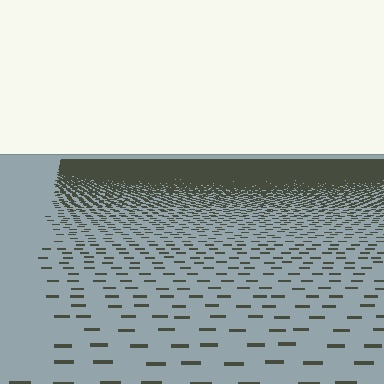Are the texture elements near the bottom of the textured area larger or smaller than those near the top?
Larger. Near the bottom, elements are closer to the viewer and appear at a bigger on-screen size.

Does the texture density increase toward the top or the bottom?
Density increases toward the top.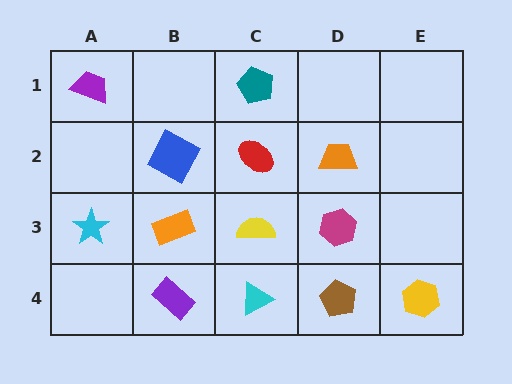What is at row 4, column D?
A brown pentagon.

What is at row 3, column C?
A yellow semicircle.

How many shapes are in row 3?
4 shapes.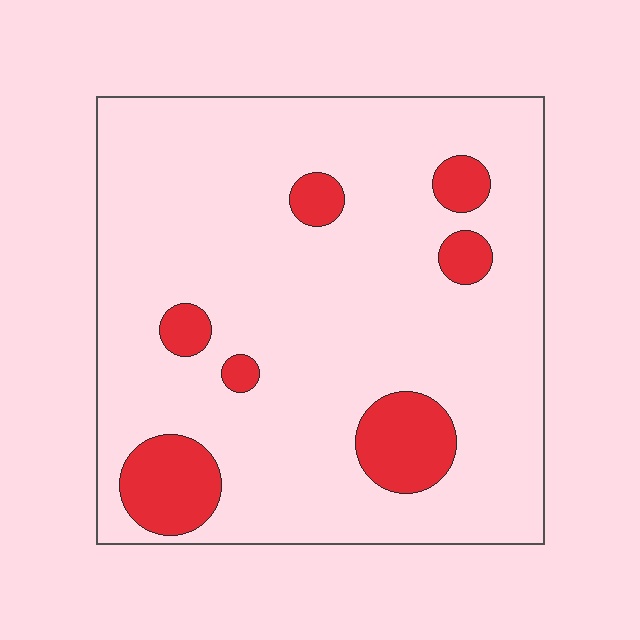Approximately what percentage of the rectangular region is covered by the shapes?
Approximately 15%.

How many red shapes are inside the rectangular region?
7.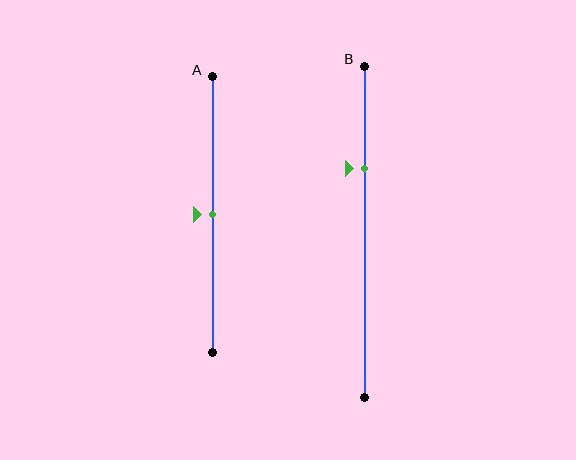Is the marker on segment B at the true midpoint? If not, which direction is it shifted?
No, the marker on segment B is shifted upward by about 19% of the segment length.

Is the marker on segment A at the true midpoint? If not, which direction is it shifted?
Yes, the marker on segment A is at the true midpoint.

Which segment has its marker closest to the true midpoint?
Segment A has its marker closest to the true midpoint.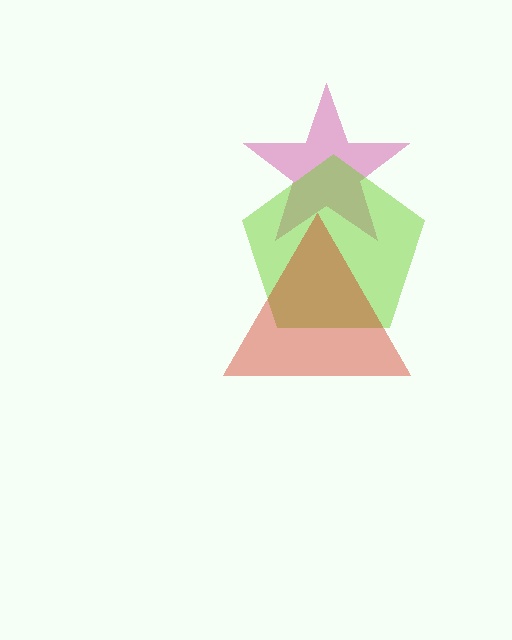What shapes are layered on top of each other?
The layered shapes are: a magenta star, a lime pentagon, a red triangle.